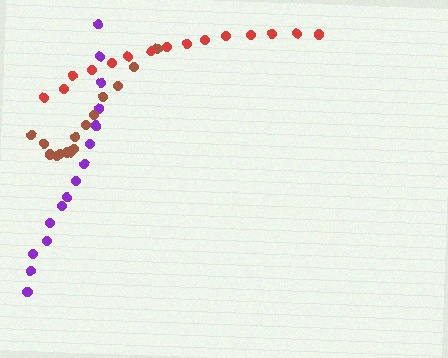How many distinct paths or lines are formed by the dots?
There are 3 distinct paths.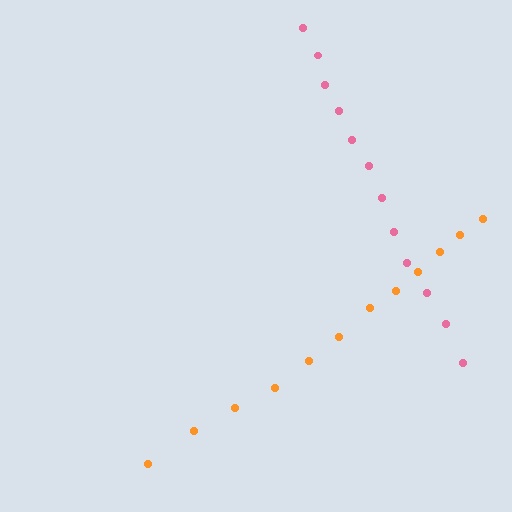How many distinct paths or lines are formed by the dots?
There are 2 distinct paths.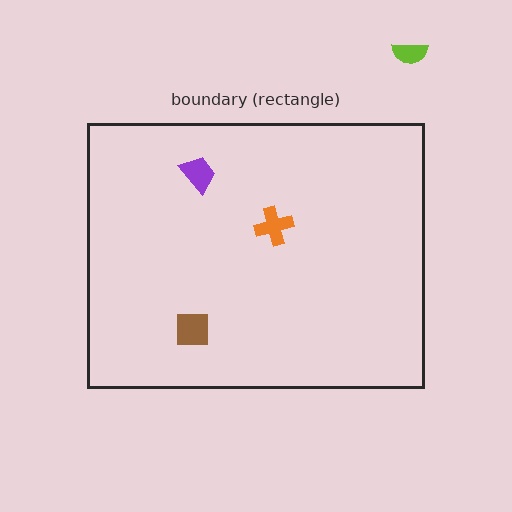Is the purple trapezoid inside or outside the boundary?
Inside.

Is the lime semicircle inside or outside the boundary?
Outside.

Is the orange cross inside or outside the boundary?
Inside.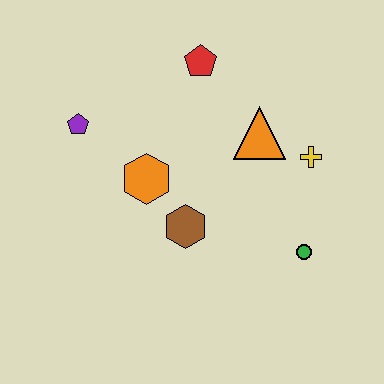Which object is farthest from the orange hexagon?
The green circle is farthest from the orange hexagon.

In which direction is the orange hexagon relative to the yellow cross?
The orange hexagon is to the left of the yellow cross.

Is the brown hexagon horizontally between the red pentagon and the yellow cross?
No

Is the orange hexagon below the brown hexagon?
No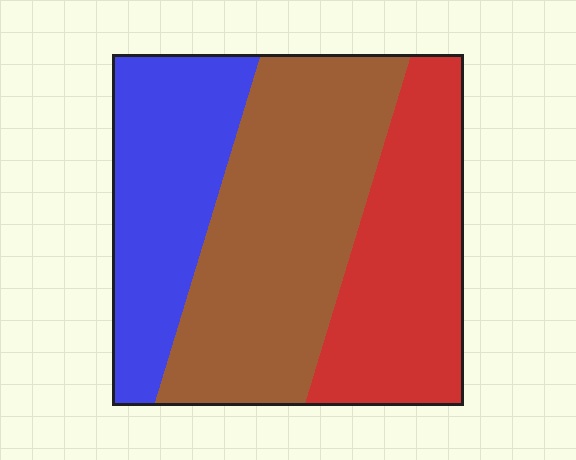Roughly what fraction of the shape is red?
Red takes up about one third (1/3) of the shape.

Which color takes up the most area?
Brown, at roughly 45%.